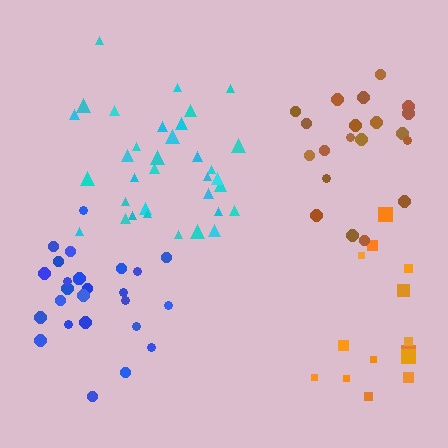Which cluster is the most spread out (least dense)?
Orange.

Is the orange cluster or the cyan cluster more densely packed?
Cyan.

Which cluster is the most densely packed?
Blue.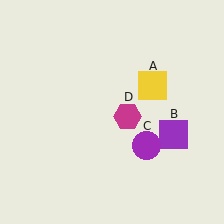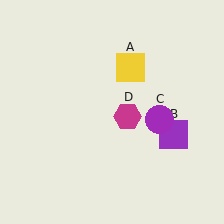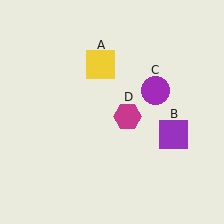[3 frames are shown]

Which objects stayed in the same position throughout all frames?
Purple square (object B) and magenta hexagon (object D) remained stationary.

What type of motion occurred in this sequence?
The yellow square (object A), purple circle (object C) rotated counterclockwise around the center of the scene.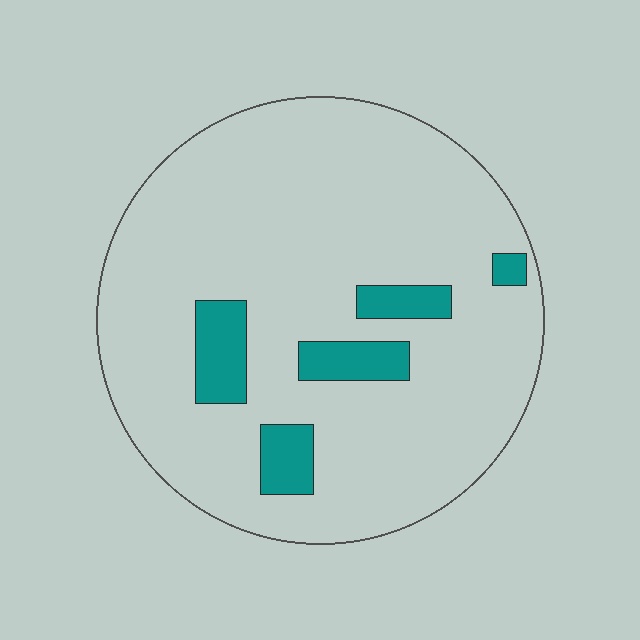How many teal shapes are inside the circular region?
5.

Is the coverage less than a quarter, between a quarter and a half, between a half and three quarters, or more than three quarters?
Less than a quarter.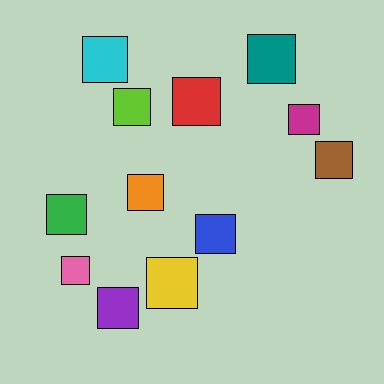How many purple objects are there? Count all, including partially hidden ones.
There is 1 purple object.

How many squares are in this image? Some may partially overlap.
There are 12 squares.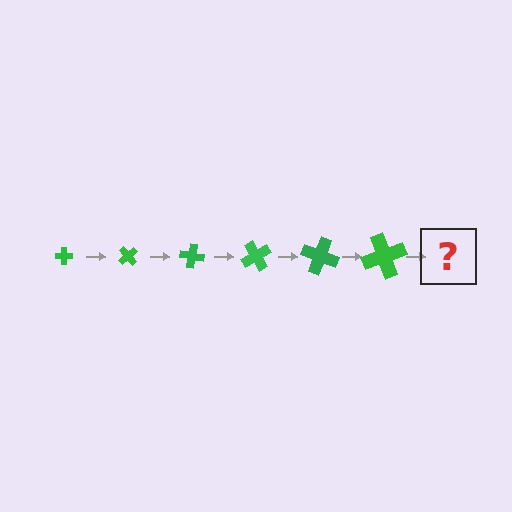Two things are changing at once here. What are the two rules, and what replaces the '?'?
The two rules are that the cross grows larger each step and it rotates 50 degrees each step. The '?' should be a cross, larger than the previous one and rotated 300 degrees from the start.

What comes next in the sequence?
The next element should be a cross, larger than the previous one and rotated 300 degrees from the start.